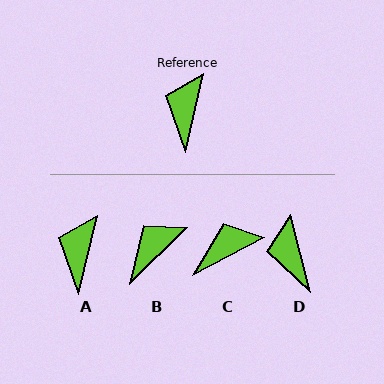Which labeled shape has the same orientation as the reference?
A.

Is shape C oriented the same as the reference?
No, it is off by about 49 degrees.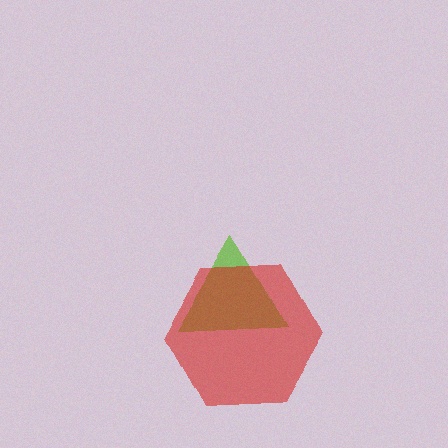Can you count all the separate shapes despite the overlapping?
Yes, there are 2 separate shapes.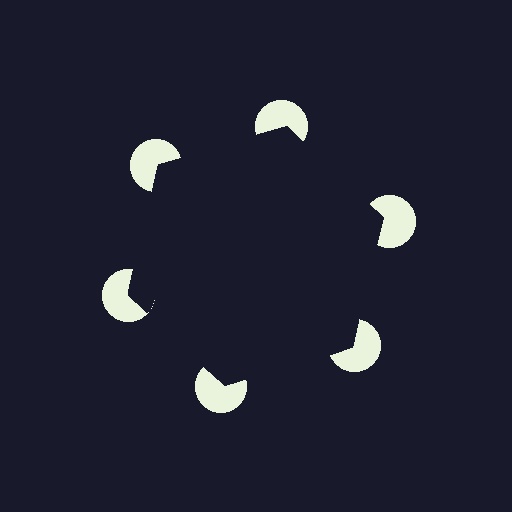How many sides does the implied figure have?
6 sides.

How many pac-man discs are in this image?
There are 6 — one at each vertex of the illusory hexagon.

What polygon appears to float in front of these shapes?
An illusory hexagon — its edges are inferred from the aligned wedge cuts in the pac-man discs, not physically drawn.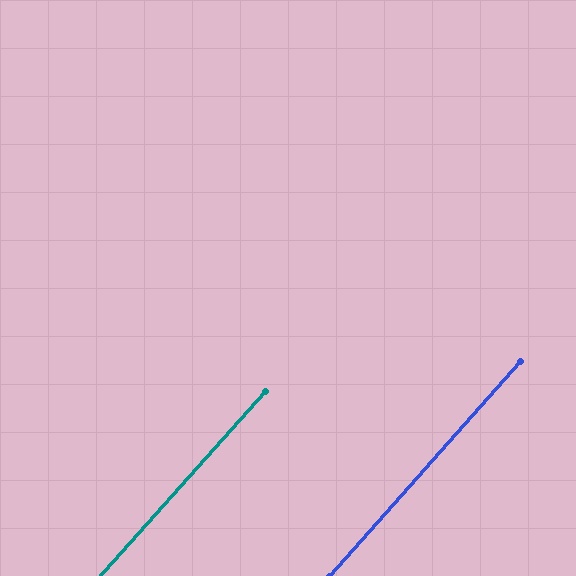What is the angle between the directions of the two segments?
Approximately 0 degrees.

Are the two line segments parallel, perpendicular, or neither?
Parallel — their directions differ by only 0.3°.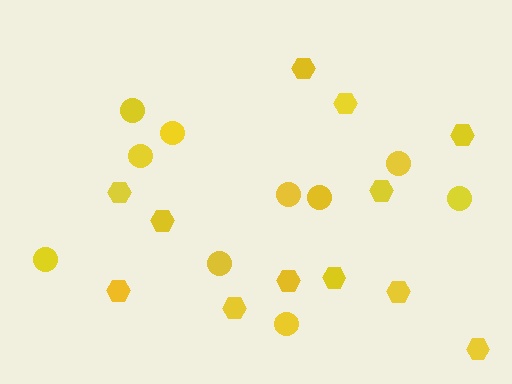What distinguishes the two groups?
There are 2 groups: one group of circles (10) and one group of hexagons (12).